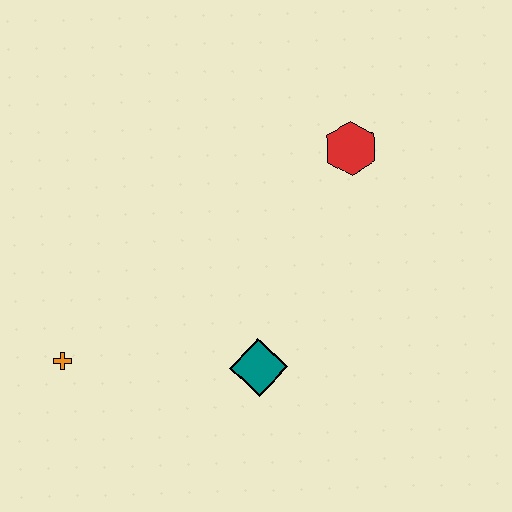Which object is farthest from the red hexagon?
The orange cross is farthest from the red hexagon.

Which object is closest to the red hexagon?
The teal diamond is closest to the red hexagon.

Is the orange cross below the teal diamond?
No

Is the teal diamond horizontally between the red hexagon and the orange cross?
Yes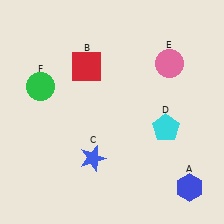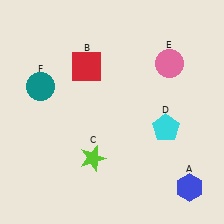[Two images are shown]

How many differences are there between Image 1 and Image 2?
There are 2 differences between the two images.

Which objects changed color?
C changed from blue to lime. F changed from green to teal.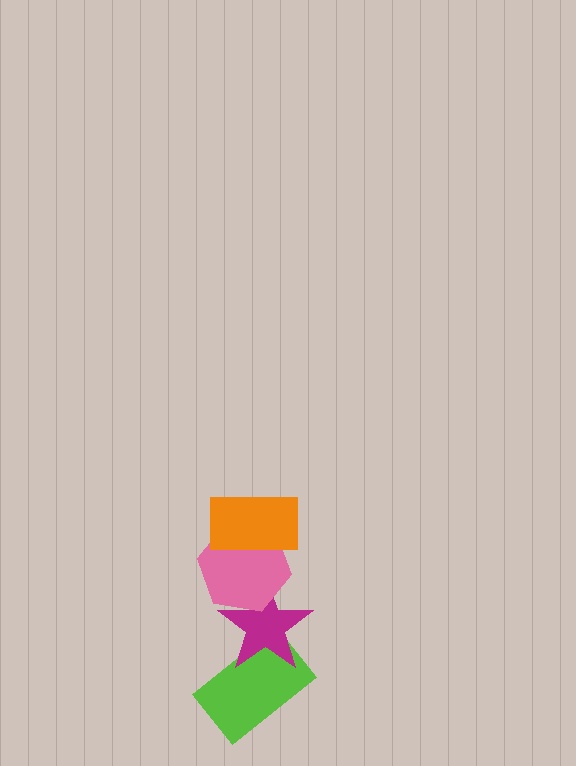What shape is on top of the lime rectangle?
The magenta star is on top of the lime rectangle.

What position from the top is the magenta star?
The magenta star is 3rd from the top.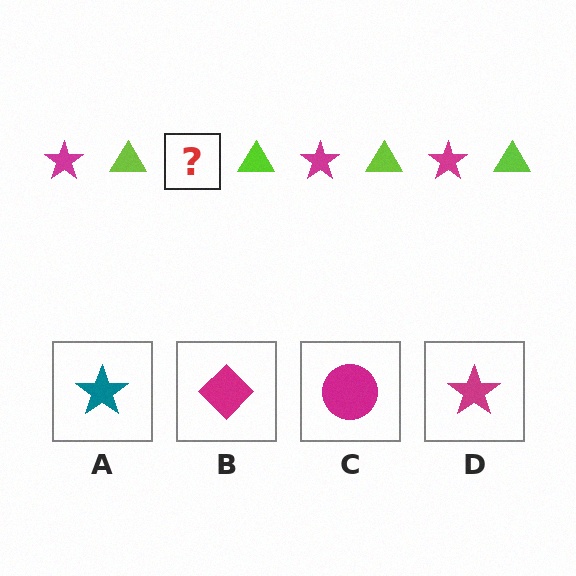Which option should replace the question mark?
Option D.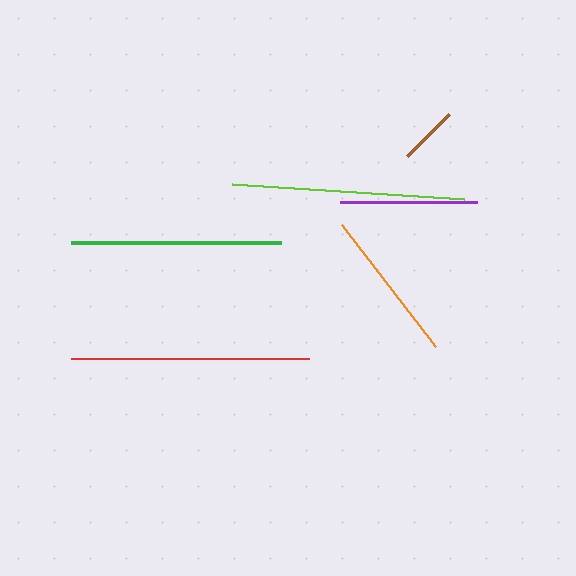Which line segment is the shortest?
The brown line is the shortest at approximately 60 pixels.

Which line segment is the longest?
The red line is the longest at approximately 237 pixels.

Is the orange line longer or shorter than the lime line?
The lime line is longer than the orange line.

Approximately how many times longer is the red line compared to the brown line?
The red line is approximately 4.0 times the length of the brown line.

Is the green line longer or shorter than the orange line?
The green line is longer than the orange line.